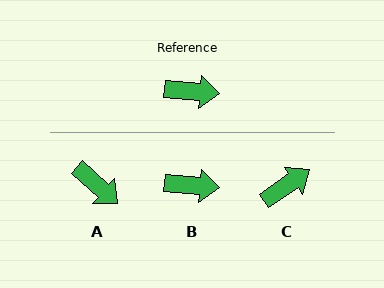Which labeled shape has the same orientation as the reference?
B.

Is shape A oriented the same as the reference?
No, it is off by about 37 degrees.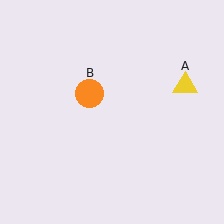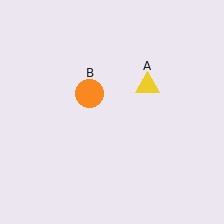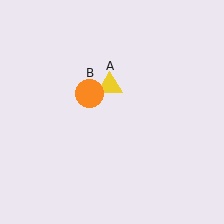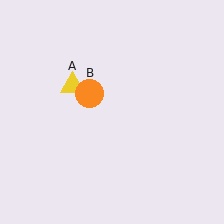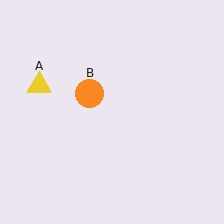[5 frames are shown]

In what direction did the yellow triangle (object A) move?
The yellow triangle (object A) moved left.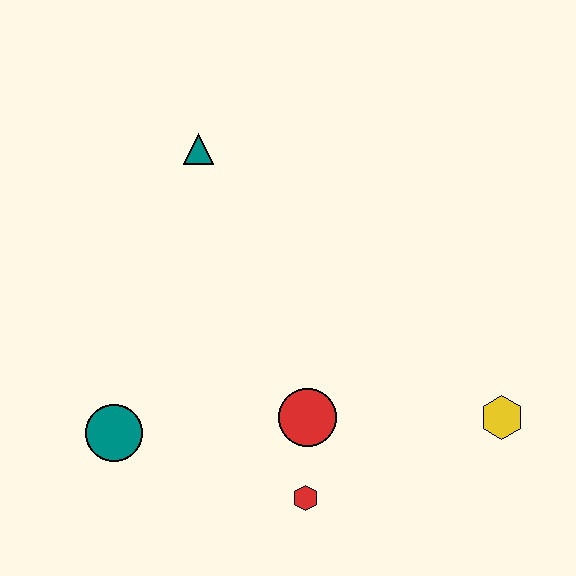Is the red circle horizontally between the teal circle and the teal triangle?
No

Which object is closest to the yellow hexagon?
The red circle is closest to the yellow hexagon.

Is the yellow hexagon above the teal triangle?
No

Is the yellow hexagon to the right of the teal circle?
Yes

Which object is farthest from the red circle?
The teal triangle is farthest from the red circle.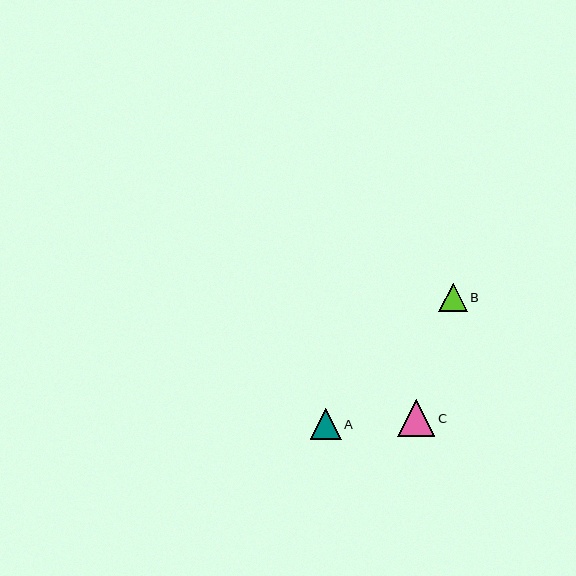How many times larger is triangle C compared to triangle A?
Triangle C is approximately 1.2 times the size of triangle A.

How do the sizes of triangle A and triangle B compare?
Triangle A and triangle B are approximately the same size.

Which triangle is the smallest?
Triangle B is the smallest with a size of approximately 28 pixels.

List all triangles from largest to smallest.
From largest to smallest: C, A, B.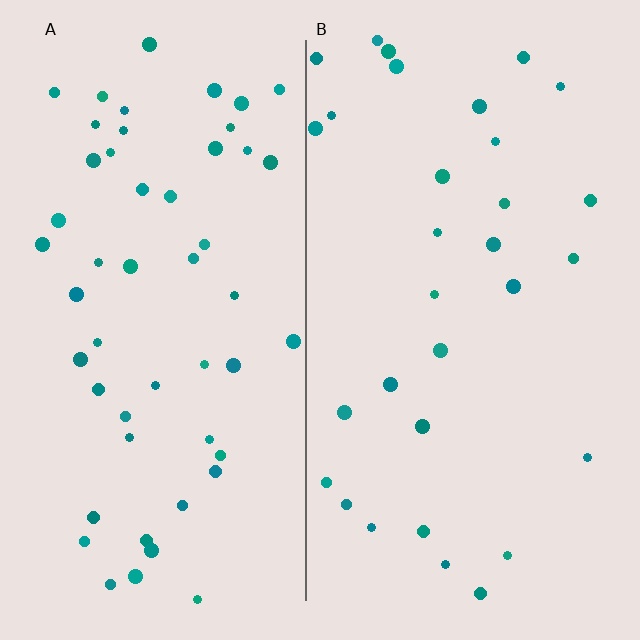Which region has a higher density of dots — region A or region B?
A (the left).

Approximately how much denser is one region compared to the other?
Approximately 1.7× — region A over region B.